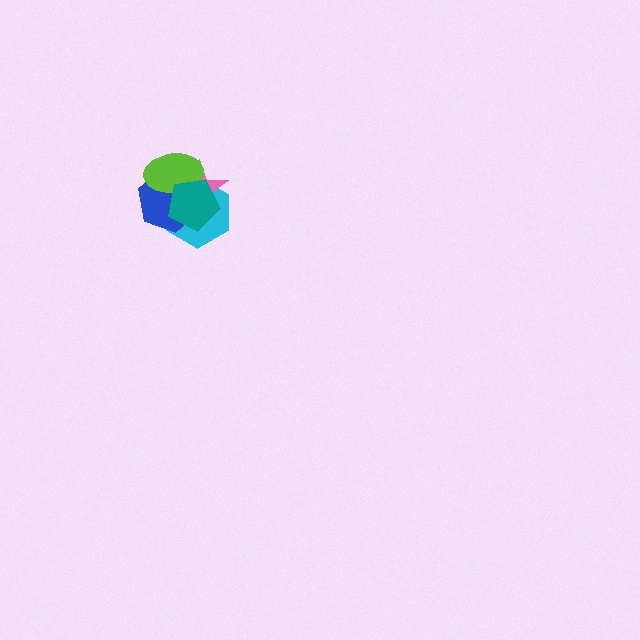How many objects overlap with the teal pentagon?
4 objects overlap with the teal pentagon.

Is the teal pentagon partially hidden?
No, no other shape covers it.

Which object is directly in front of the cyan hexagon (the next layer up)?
The pink star is directly in front of the cyan hexagon.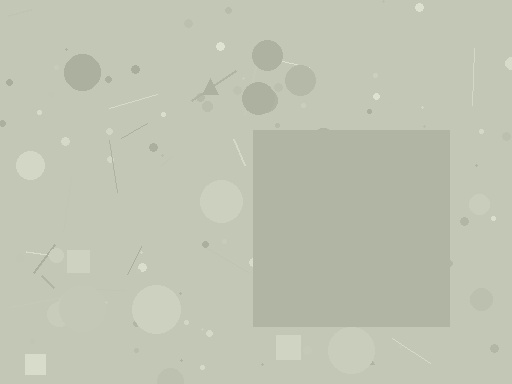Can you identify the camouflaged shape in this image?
The camouflaged shape is a square.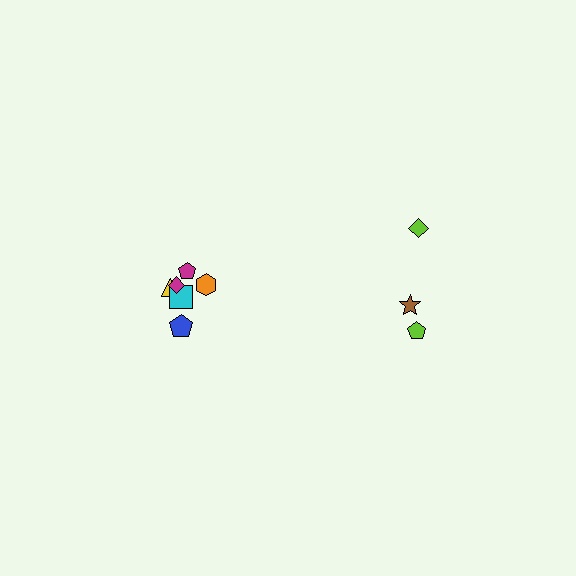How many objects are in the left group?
There are 6 objects.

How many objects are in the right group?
There are 3 objects.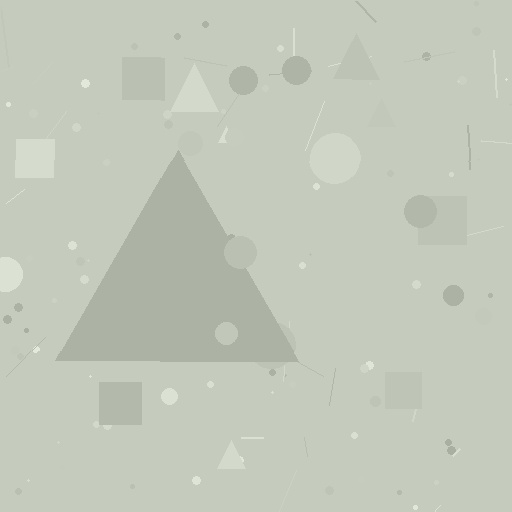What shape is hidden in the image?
A triangle is hidden in the image.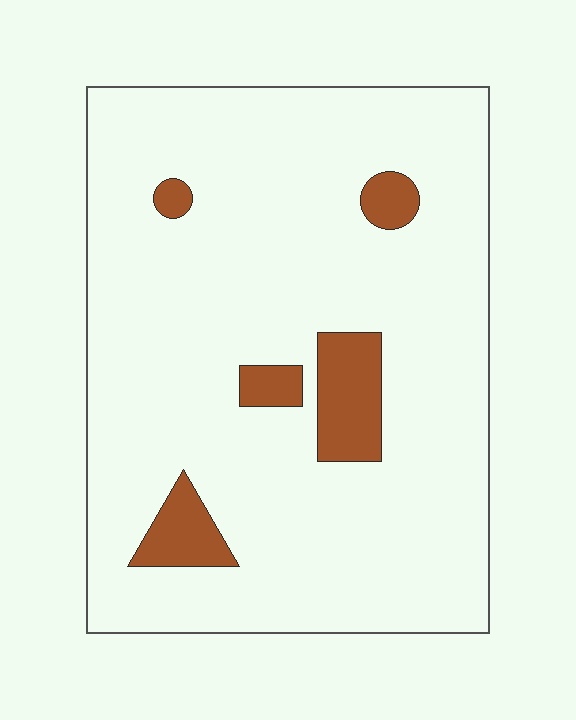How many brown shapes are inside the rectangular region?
5.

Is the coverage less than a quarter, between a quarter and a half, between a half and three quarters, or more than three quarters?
Less than a quarter.